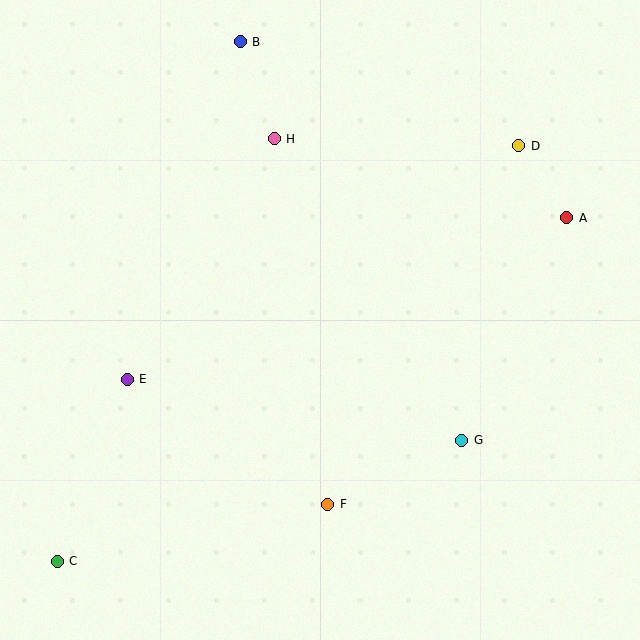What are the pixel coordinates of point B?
Point B is at (240, 42).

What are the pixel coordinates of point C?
Point C is at (57, 561).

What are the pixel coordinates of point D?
Point D is at (519, 146).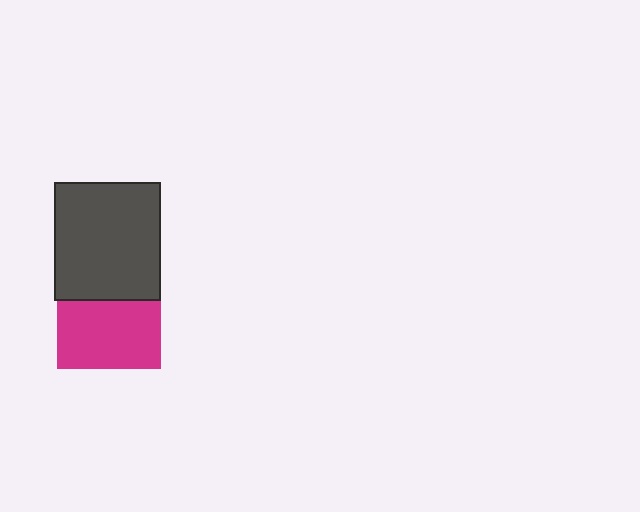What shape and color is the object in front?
The object in front is a dark gray rectangle.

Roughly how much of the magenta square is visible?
Most of it is visible (roughly 65%).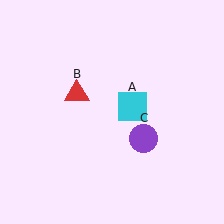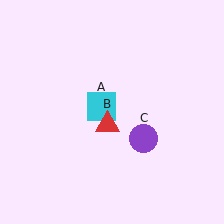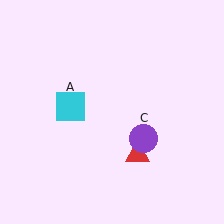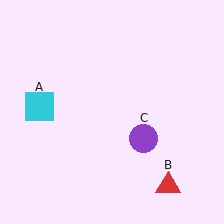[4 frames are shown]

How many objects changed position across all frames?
2 objects changed position: cyan square (object A), red triangle (object B).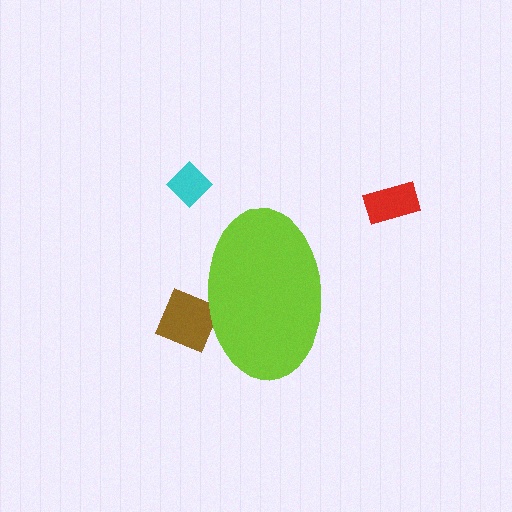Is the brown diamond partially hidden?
Yes, the brown diamond is partially hidden behind the lime ellipse.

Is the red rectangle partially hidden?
No, the red rectangle is fully visible.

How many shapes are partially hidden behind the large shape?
1 shape is partially hidden.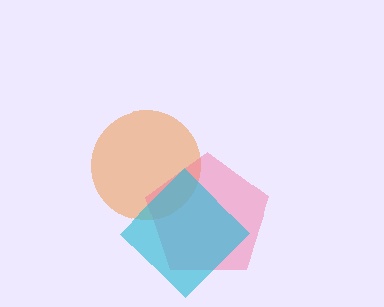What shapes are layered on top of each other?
The layered shapes are: an orange circle, a pink pentagon, a cyan diamond.